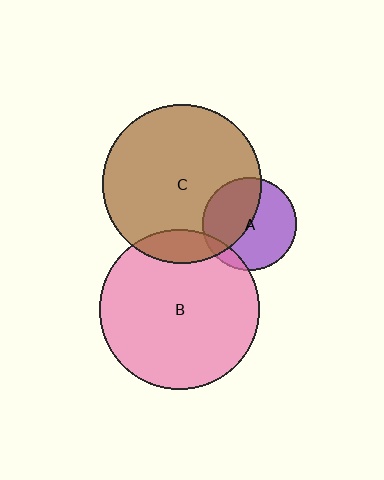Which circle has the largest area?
Circle B (pink).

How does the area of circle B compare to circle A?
Approximately 2.9 times.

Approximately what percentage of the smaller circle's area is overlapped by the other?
Approximately 10%.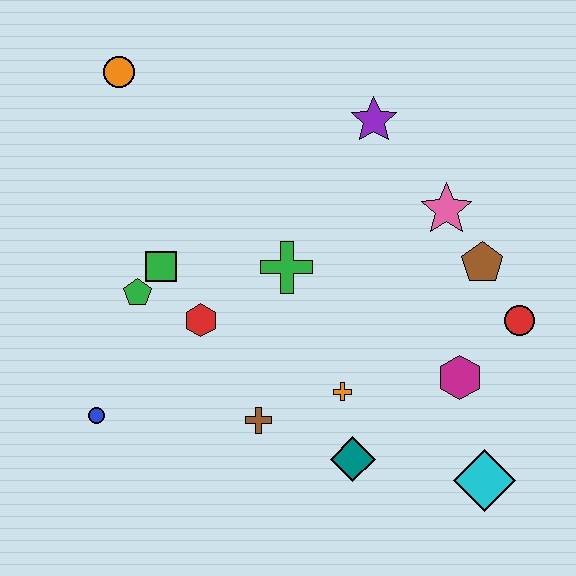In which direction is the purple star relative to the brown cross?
The purple star is above the brown cross.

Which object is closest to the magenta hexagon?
The red circle is closest to the magenta hexagon.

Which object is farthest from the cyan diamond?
The orange circle is farthest from the cyan diamond.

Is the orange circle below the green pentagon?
No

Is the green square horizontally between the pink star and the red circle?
No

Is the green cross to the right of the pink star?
No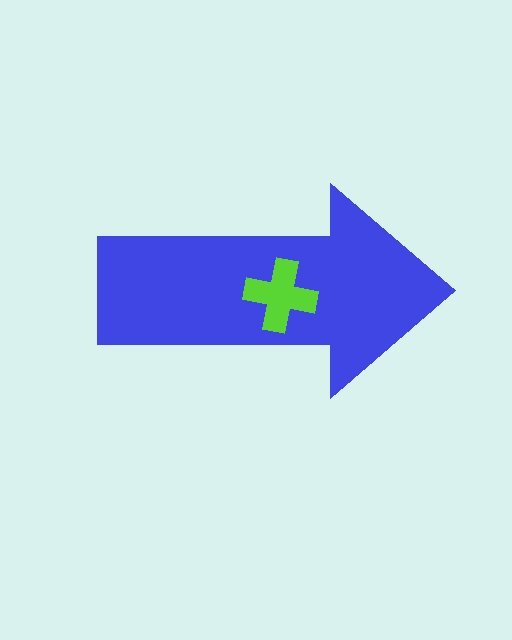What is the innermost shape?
The lime cross.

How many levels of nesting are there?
2.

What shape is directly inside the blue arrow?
The lime cross.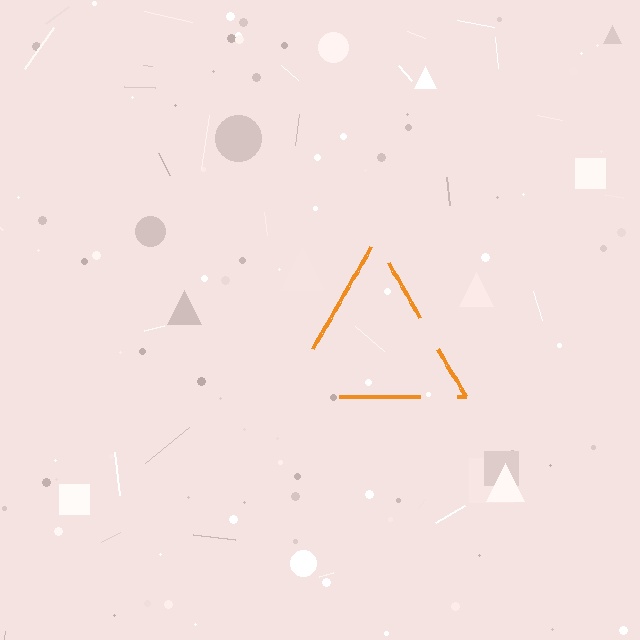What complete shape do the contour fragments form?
The contour fragments form a triangle.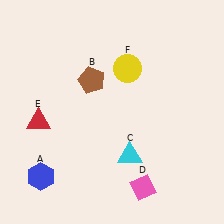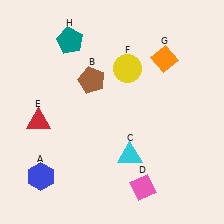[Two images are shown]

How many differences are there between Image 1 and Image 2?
There are 2 differences between the two images.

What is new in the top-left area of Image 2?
A teal pentagon (H) was added in the top-left area of Image 2.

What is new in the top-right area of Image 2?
An orange diamond (G) was added in the top-right area of Image 2.